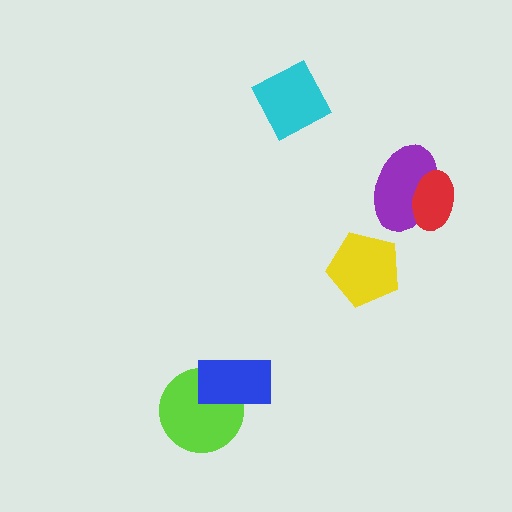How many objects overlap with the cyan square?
0 objects overlap with the cyan square.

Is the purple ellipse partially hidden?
Yes, it is partially covered by another shape.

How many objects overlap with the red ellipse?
1 object overlaps with the red ellipse.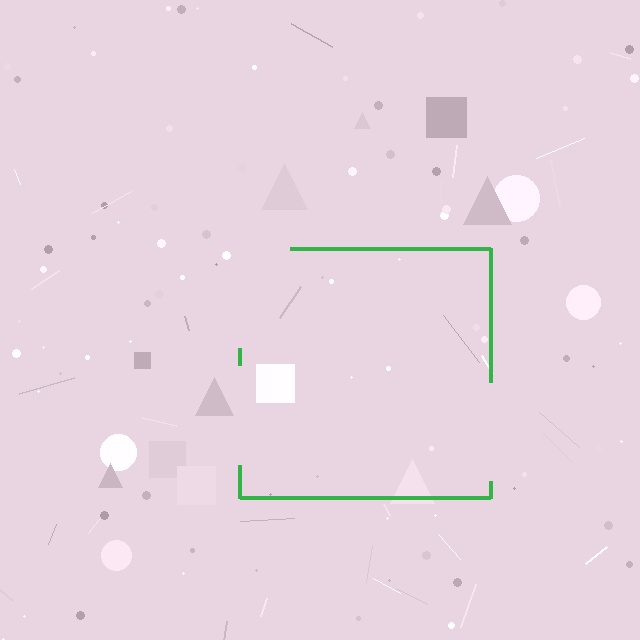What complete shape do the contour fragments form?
The contour fragments form a square.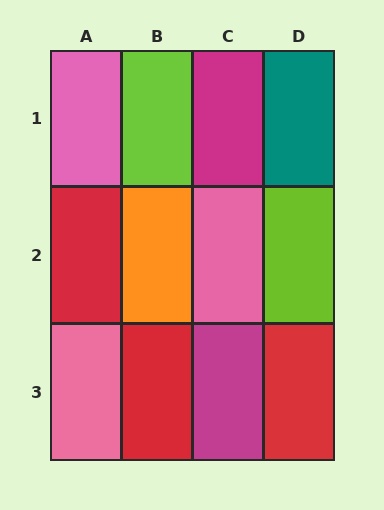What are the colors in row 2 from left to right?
Red, orange, pink, lime.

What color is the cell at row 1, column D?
Teal.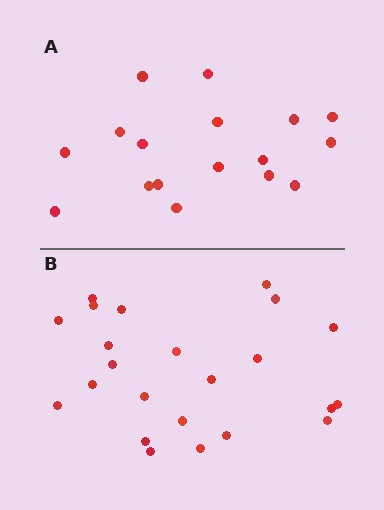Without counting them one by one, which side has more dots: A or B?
Region B (the bottom region) has more dots.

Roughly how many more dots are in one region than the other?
Region B has about 6 more dots than region A.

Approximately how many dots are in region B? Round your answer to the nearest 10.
About 20 dots. (The exact count is 23, which rounds to 20.)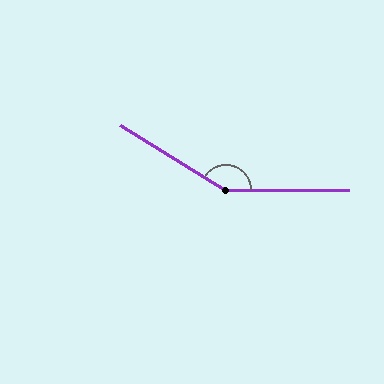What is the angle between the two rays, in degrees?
Approximately 149 degrees.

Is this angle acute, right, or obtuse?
It is obtuse.